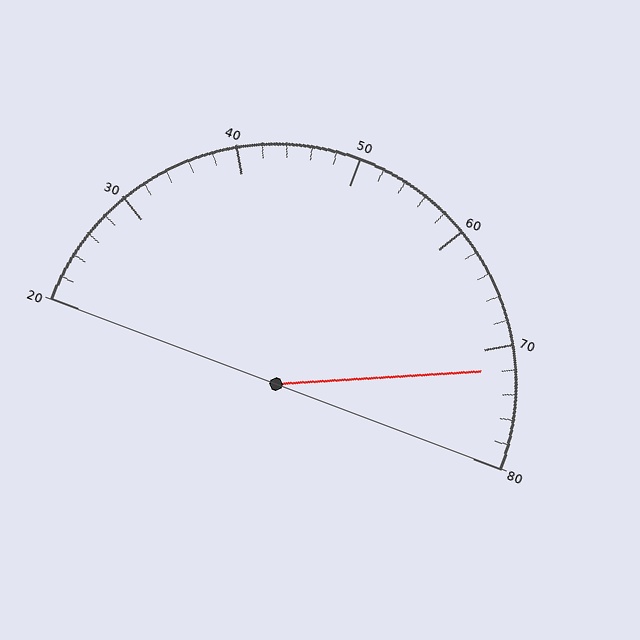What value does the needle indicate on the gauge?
The needle indicates approximately 72.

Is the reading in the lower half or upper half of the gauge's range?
The reading is in the upper half of the range (20 to 80).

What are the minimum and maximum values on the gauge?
The gauge ranges from 20 to 80.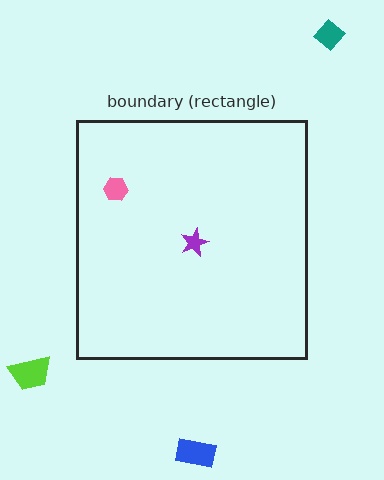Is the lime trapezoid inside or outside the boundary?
Outside.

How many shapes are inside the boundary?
2 inside, 3 outside.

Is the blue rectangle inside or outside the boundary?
Outside.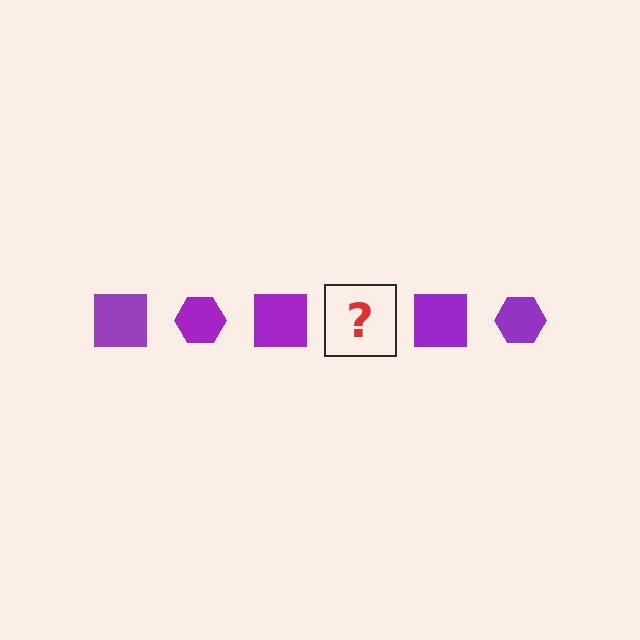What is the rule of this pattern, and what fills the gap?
The rule is that the pattern cycles through square, hexagon shapes in purple. The gap should be filled with a purple hexagon.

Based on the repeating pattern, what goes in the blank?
The blank should be a purple hexagon.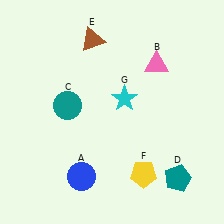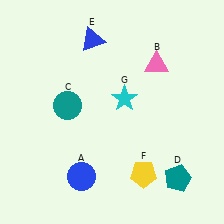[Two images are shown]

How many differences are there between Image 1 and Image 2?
There is 1 difference between the two images.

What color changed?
The triangle (E) changed from brown in Image 1 to blue in Image 2.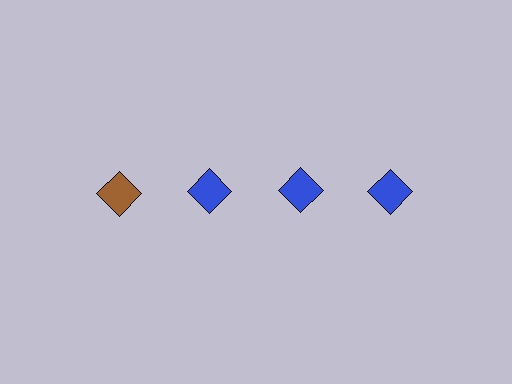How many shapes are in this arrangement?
There are 4 shapes arranged in a grid pattern.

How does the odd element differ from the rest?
It has a different color: brown instead of blue.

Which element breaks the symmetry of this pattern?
The brown diamond in the top row, leftmost column breaks the symmetry. All other shapes are blue diamonds.